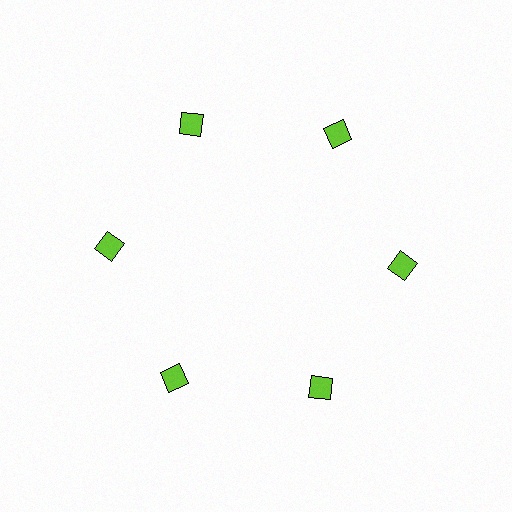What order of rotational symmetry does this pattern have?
This pattern has 6-fold rotational symmetry.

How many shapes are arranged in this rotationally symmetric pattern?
There are 6 shapes, arranged in 6 groups of 1.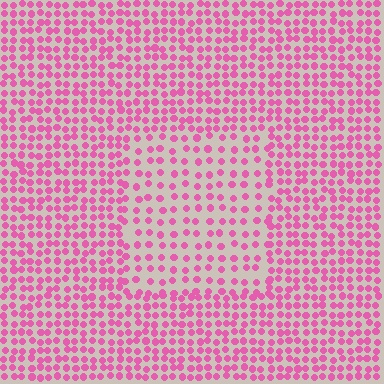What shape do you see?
I see a rectangle.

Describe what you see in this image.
The image contains small pink elements arranged at two different densities. A rectangle-shaped region is visible where the elements are less densely packed than the surrounding area.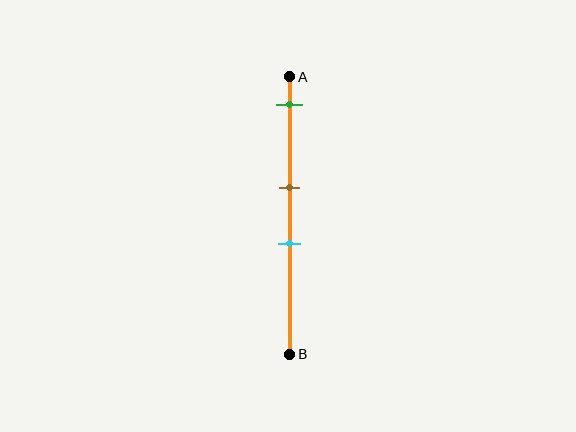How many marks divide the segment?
There are 3 marks dividing the segment.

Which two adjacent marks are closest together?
The brown and cyan marks are the closest adjacent pair.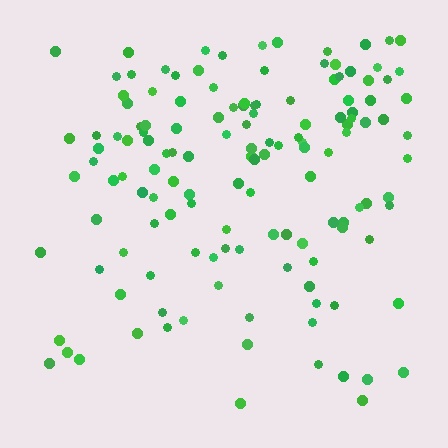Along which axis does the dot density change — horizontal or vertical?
Vertical.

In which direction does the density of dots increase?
From bottom to top, with the top side densest.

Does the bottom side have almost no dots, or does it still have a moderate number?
Still a moderate number, just noticeably fewer than the top.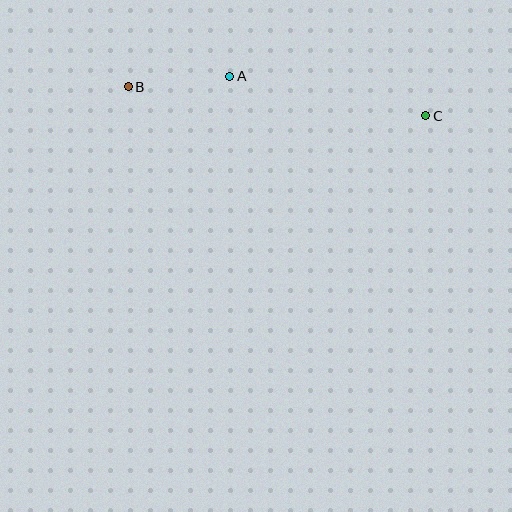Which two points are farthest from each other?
Points B and C are farthest from each other.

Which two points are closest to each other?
Points A and B are closest to each other.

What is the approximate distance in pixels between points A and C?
The distance between A and C is approximately 200 pixels.